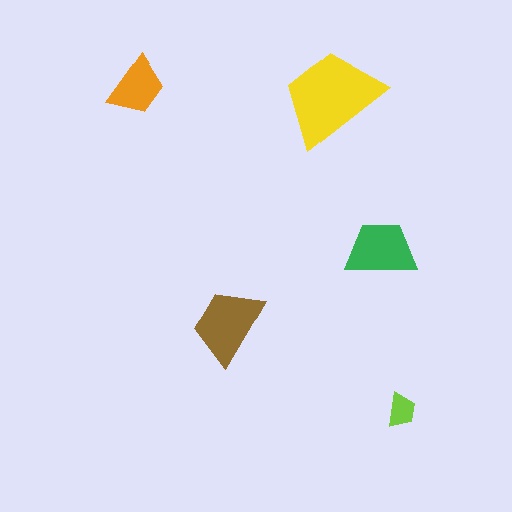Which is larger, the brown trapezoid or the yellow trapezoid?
The yellow one.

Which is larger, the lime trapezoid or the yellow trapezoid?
The yellow one.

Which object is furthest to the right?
The lime trapezoid is rightmost.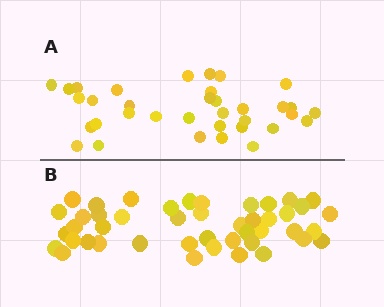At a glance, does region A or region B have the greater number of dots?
Region B (the bottom region) has more dots.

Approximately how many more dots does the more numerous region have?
Region B has roughly 10 or so more dots than region A.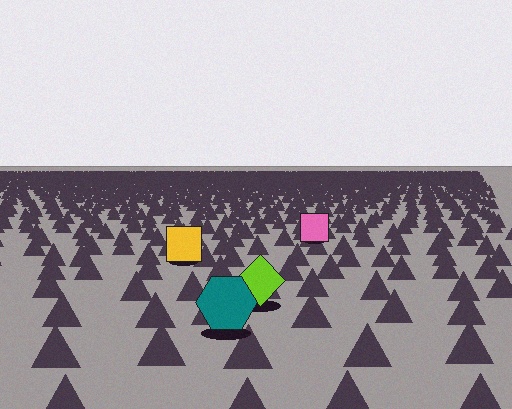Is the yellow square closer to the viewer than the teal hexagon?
No. The teal hexagon is closer — you can tell from the texture gradient: the ground texture is coarser near it.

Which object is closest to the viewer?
The teal hexagon is closest. The texture marks near it are larger and more spread out.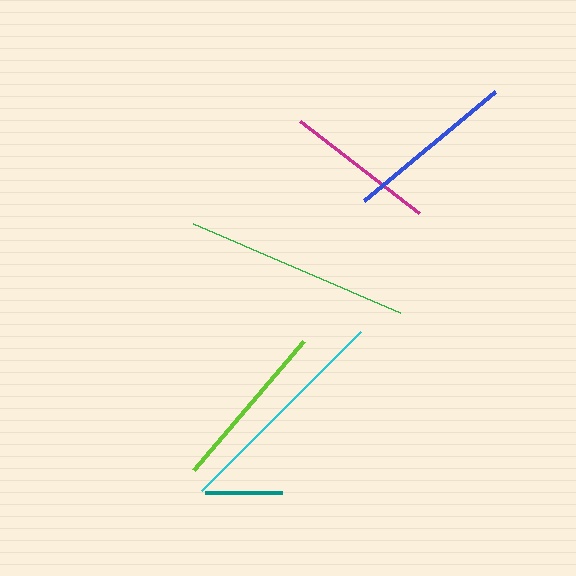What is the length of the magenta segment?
The magenta segment is approximately 150 pixels long.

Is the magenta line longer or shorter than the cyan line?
The cyan line is longer than the magenta line.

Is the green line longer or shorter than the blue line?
The green line is longer than the blue line.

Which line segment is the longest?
The green line is the longest at approximately 226 pixels.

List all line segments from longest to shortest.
From longest to shortest: green, cyan, blue, lime, magenta, teal.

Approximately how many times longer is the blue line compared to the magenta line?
The blue line is approximately 1.1 times the length of the magenta line.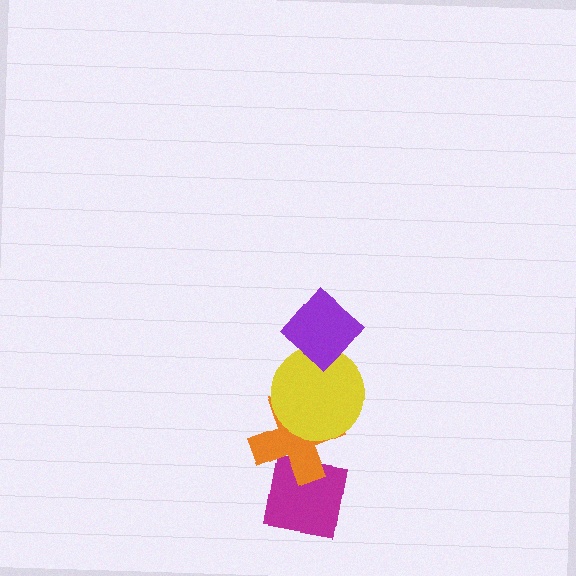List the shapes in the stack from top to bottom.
From top to bottom: the purple diamond, the yellow circle, the orange cross, the magenta square.